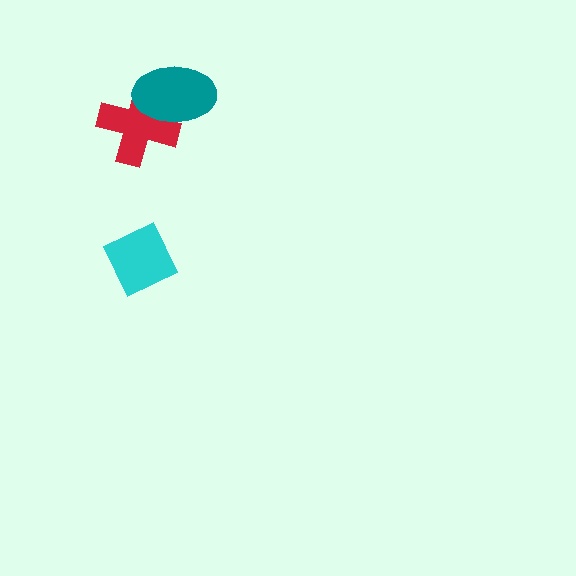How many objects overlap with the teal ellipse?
1 object overlaps with the teal ellipse.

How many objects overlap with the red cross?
1 object overlaps with the red cross.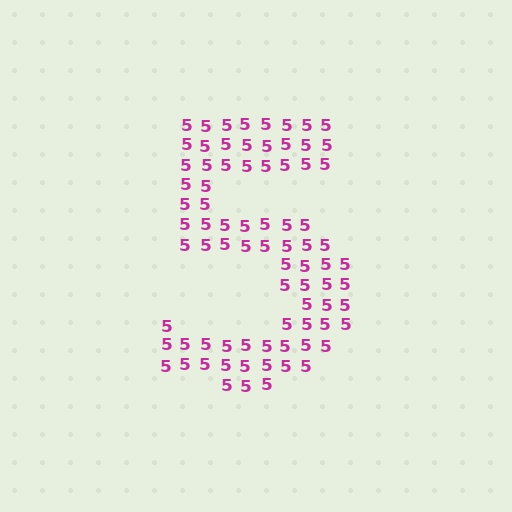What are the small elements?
The small elements are digit 5's.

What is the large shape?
The large shape is the digit 5.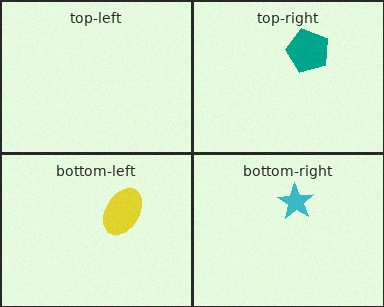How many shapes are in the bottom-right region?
1.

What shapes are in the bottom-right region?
The cyan star.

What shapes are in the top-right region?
The teal pentagon.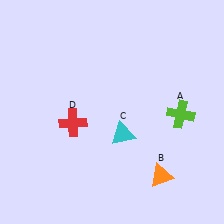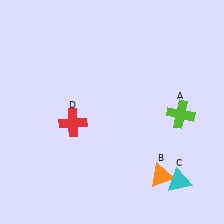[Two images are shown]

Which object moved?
The cyan triangle (C) moved right.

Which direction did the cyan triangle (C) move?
The cyan triangle (C) moved right.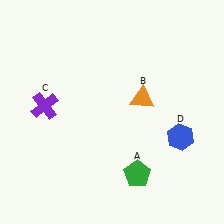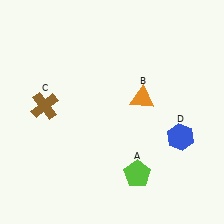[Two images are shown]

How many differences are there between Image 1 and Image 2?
There are 2 differences between the two images.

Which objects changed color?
A changed from green to lime. C changed from purple to brown.